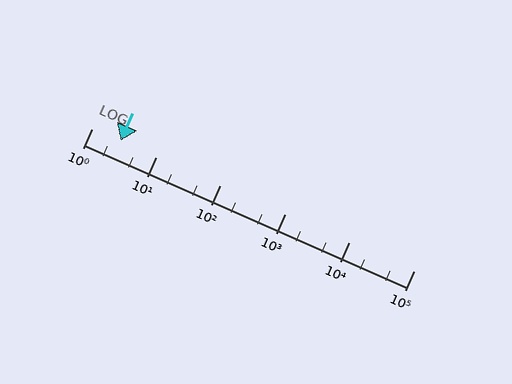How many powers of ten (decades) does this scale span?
The scale spans 5 decades, from 1 to 100000.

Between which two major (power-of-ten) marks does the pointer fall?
The pointer is between 1 and 10.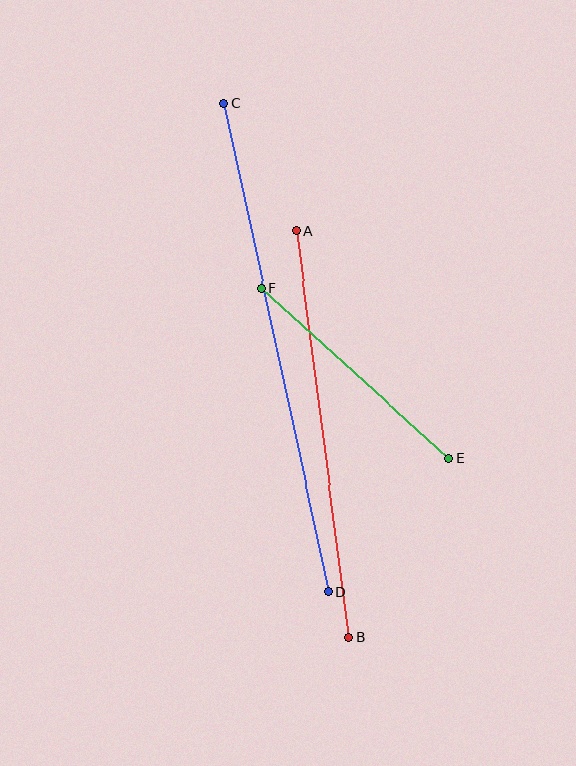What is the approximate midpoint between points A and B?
The midpoint is at approximately (322, 434) pixels.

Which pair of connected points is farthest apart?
Points C and D are farthest apart.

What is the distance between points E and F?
The distance is approximately 253 pixels.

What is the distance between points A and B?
The distance is approximately 410 pixels.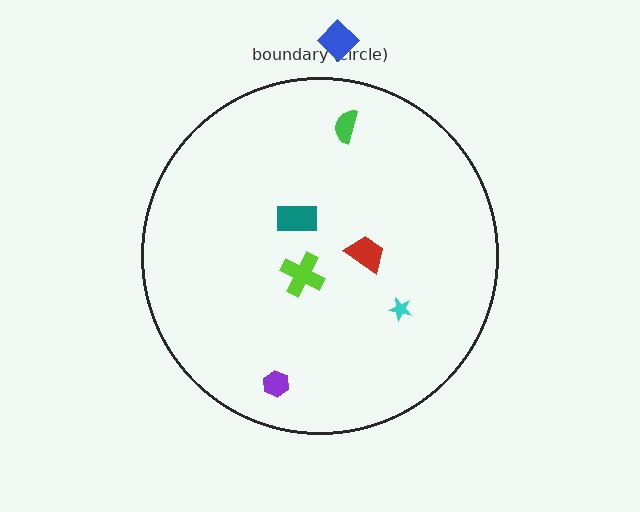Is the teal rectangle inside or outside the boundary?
Inside.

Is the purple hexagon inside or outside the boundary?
Inside.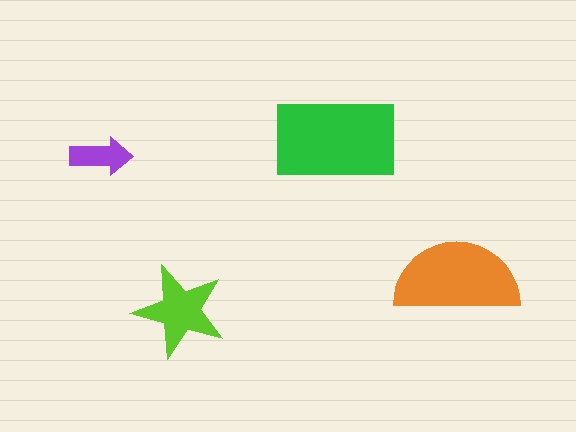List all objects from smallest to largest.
The purple arrow, the lime star, the orange semicircle, the green rectangle.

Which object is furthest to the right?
The orange semicircle is rightmost.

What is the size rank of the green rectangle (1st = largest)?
1st.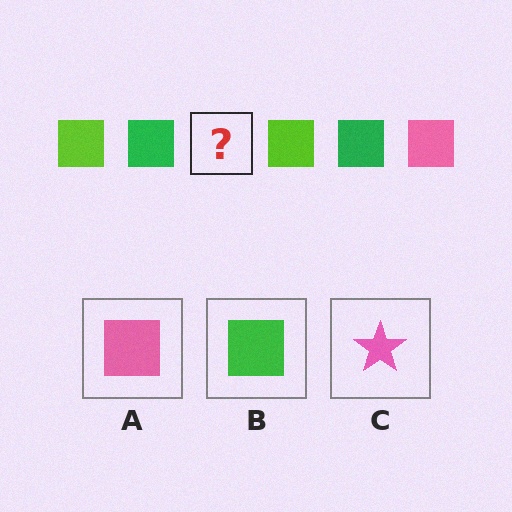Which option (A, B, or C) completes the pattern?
A.